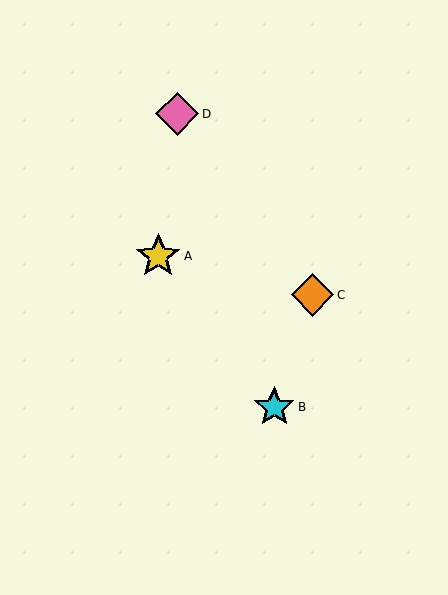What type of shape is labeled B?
Shape B is a cyan star.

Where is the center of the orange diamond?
The center of the orange diamond is at (313, 295).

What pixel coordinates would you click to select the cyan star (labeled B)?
Click at (274, 407) to select the cyan star B.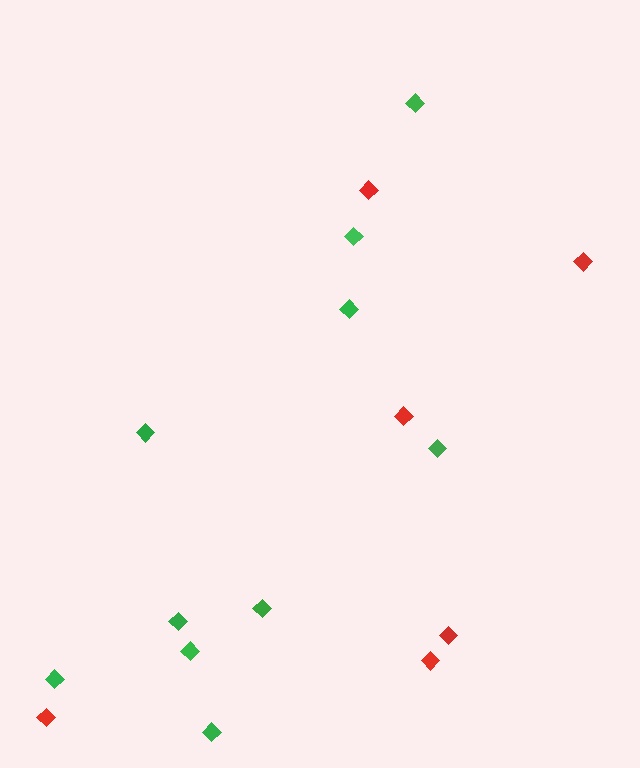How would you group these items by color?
There are 2 groups: one group of red diamonds (6) and one group of green diamonds (10).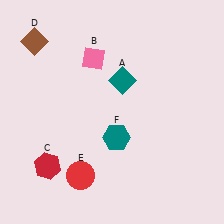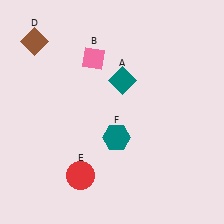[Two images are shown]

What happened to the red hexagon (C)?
The red hexagon (C) was removed in Image 2. It was in the bottom-left area of Image 1.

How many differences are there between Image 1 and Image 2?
There is 1 difference between the two images.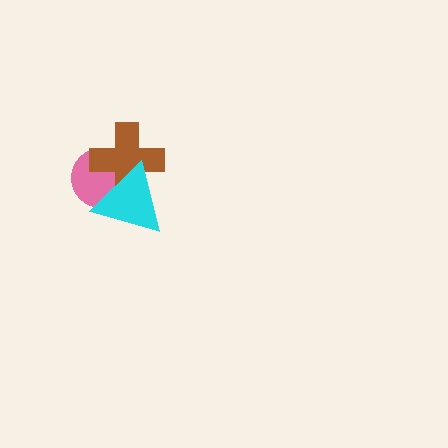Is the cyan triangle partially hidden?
No, no other shape covers it.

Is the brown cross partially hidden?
Yes, it is partially covered by another shape.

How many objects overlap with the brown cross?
2 objects overlap with the brown cross.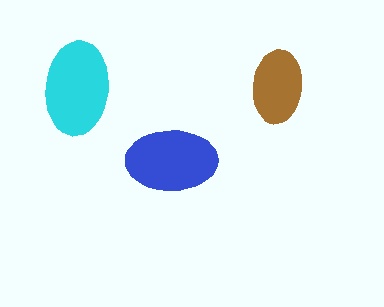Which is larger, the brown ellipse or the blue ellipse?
The blue one.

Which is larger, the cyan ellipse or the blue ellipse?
The cyan one.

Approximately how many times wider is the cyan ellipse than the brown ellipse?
About 1.5 times wider.